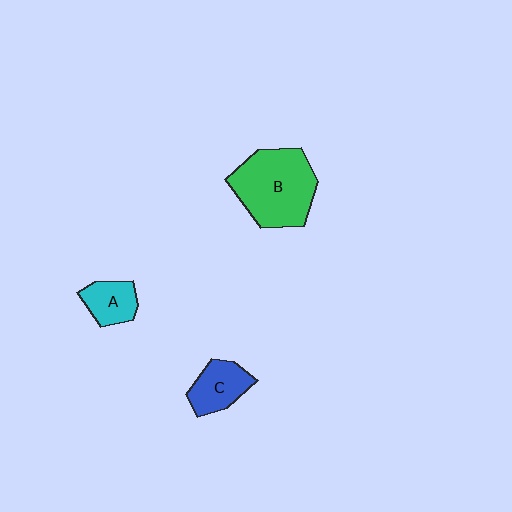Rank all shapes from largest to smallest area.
From largest to smallest: B (green), C (blue), A (cyan).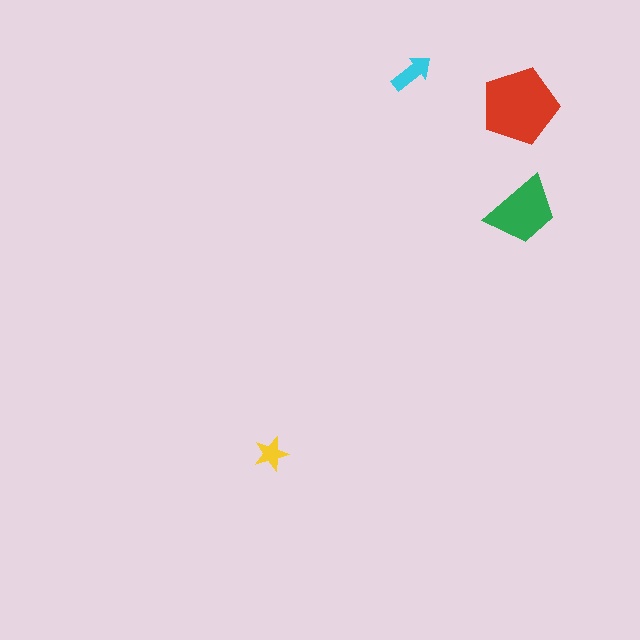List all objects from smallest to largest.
The yellow star, the cyan arrow, the green trapezoid, the red pentagon.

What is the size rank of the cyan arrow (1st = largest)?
3rd.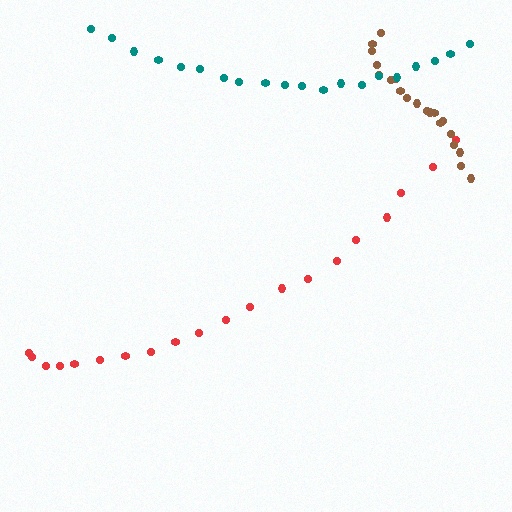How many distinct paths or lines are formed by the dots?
There are 3 distinct paths.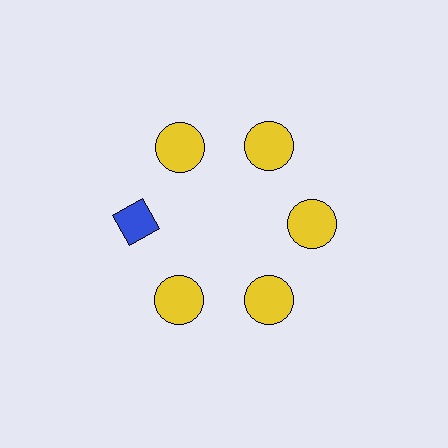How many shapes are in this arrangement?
There are 6 shapes arranged in a ring pattern.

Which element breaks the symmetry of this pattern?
The blue diamond at roughly the 9 o'clock position breaks the symmetry. All other shapes are yellow circles.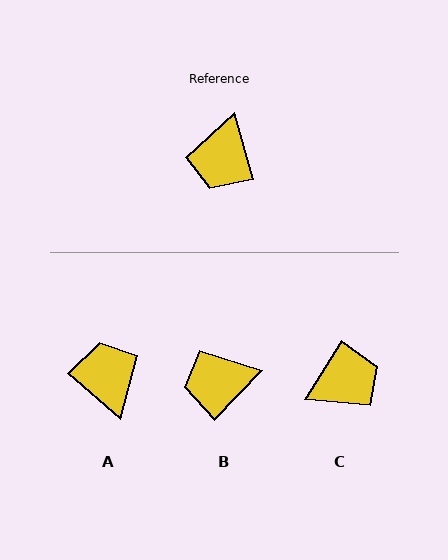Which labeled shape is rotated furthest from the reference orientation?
A, about 147 degrees away.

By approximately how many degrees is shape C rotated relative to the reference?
Approximately 132 degrees counter-clockwise.